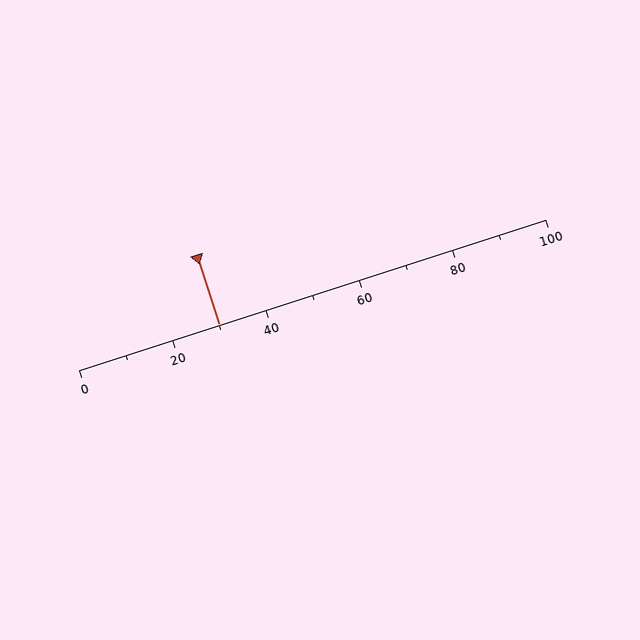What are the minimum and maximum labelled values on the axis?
The axis runs from 0 to 100.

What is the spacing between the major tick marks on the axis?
The major ticks are spaced 20 apart.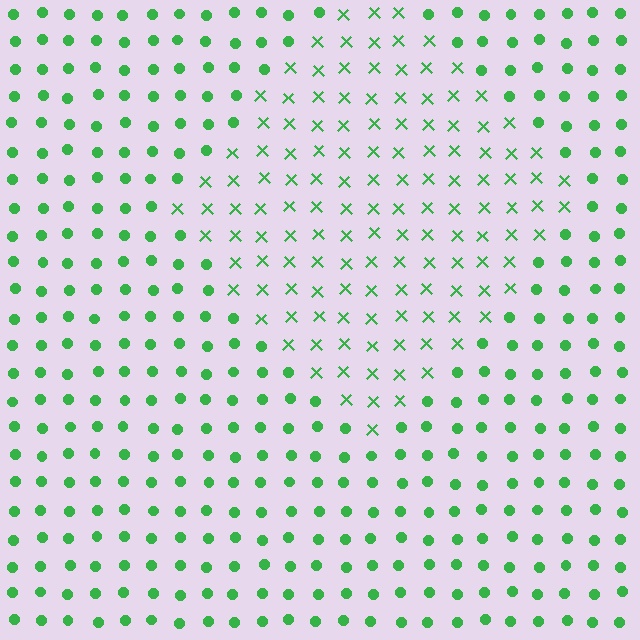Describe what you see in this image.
The image is filled with small green elements arranged in a uniform grid. A diamond-shaped region contains X marks, while the surrounding area contains circles. The boundary is defined purely by the change in element shape.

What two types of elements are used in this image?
The image uses X marks inside the diamond region and circles outside it.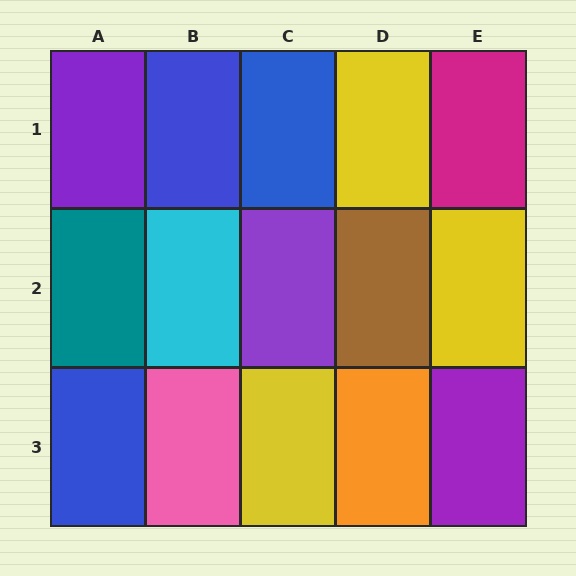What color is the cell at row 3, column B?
Pink.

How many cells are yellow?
3 cells are yellow.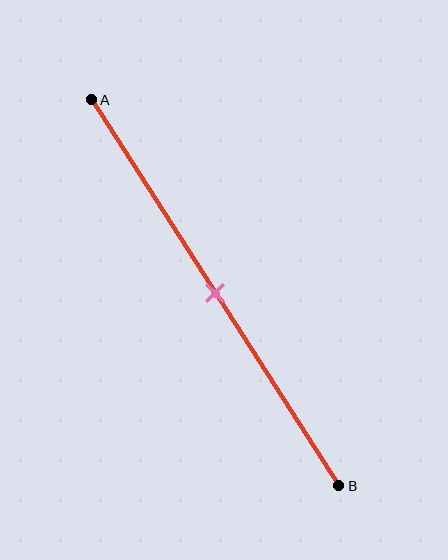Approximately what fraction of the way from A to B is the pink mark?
The pink mark is approximately 50% of the way from A to B.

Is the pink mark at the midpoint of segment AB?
Yes, the mark is approximately at the midpoint.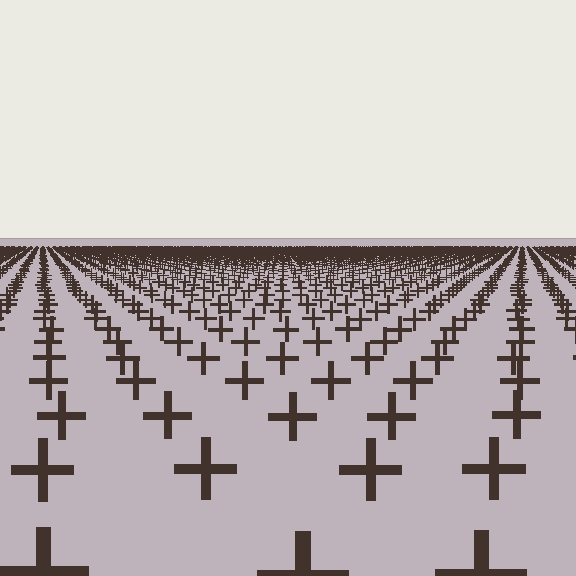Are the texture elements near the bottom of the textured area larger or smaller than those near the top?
Larger. Near the bottom, elements are closer to the viewer and appear at a bigger on-screen size.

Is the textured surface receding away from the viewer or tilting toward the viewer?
The surface is receding away from the viewer. Texture elements get smaller and denser toward the top.